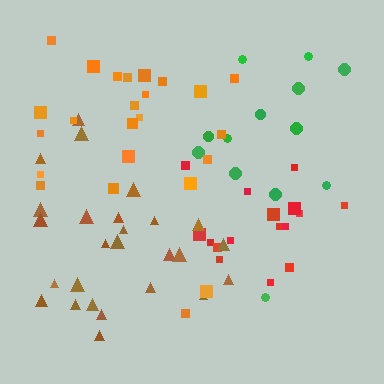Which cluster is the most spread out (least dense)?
Green.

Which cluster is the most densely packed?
Red.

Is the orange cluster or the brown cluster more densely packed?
Brown.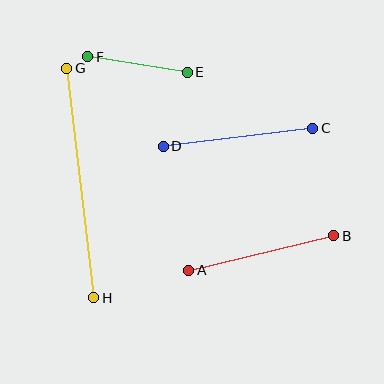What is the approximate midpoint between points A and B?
The midpoint is at approximately (261, 253) pixels.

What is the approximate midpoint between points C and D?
The midpoint is at approximately (238, 137) pixels.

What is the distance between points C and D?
The distance is approximately 151 pixels.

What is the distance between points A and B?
The distance is approximately 149 pixels.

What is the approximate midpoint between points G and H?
The midpoint is at approximately (80, 183) pixels.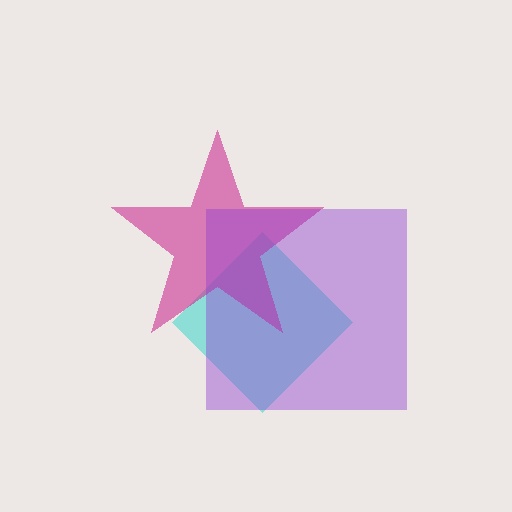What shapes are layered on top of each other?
The layered shapes are: a cyan diamond, a magenta star, a purple square.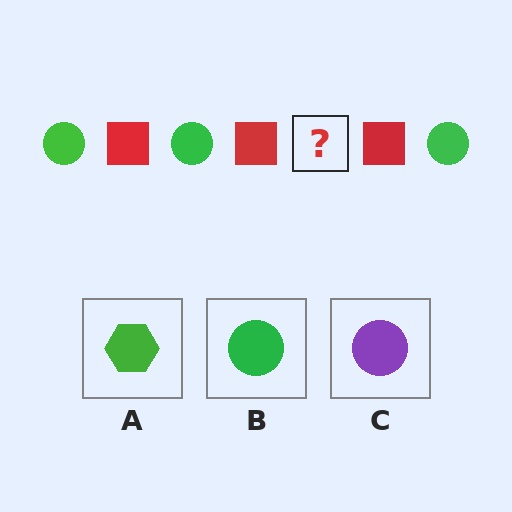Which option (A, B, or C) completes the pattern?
B.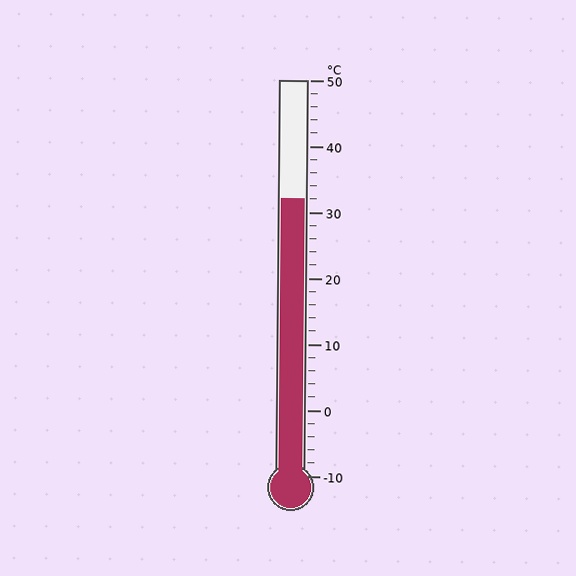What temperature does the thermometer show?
The thermometer shows approximately 32°C.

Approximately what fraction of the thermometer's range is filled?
The thermometer is filled to approximately 70% of its range.